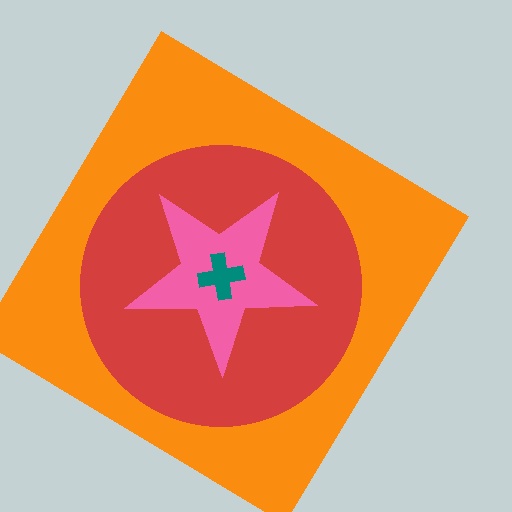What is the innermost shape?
The teal cross.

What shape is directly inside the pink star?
The teal cross.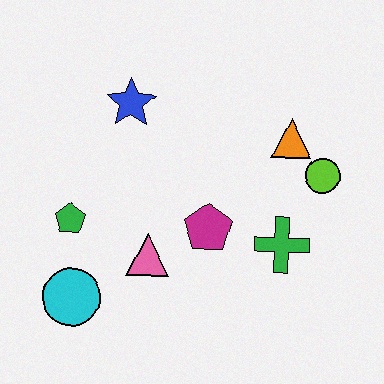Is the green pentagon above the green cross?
Yes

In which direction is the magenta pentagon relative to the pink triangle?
The magenta pentagon is to the right of the pink triangle.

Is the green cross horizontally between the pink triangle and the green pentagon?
No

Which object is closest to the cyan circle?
The green pentagon is closest to the cyan circle.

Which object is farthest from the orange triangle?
The cyan circle is farthest from the orange triangle.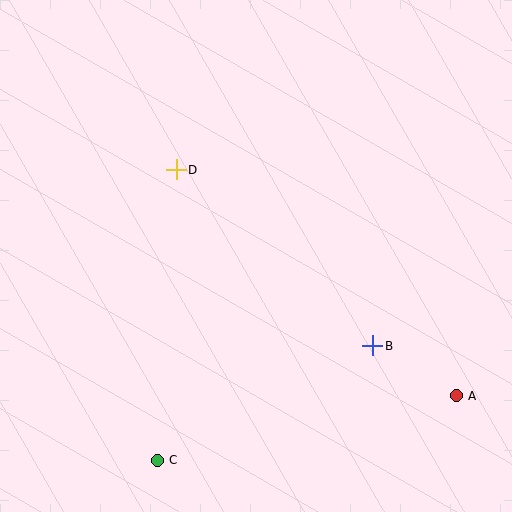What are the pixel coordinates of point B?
Point B is at (373, 346).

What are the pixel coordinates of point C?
Point C is at (157, 460).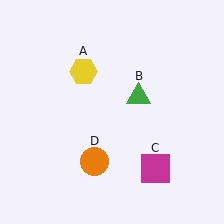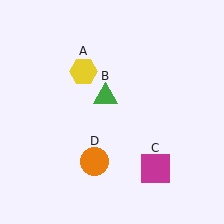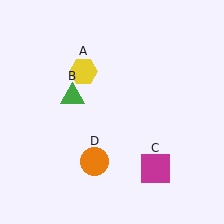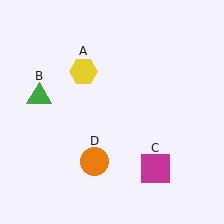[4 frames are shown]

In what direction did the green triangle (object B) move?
The green triangle (object B) moved left.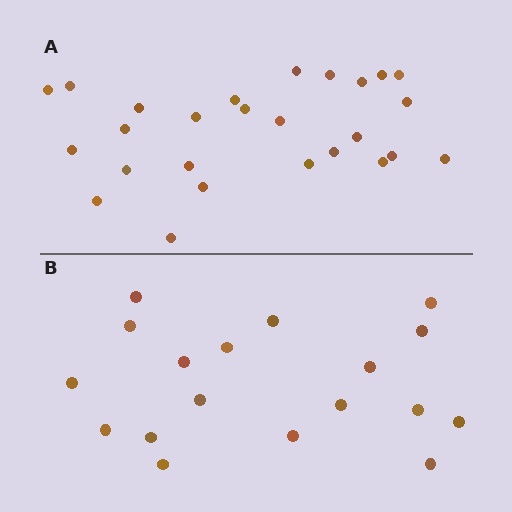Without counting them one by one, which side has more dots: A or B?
Region A (the top region) has more dots.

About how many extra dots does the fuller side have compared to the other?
Region A has roughly 8 or so more dots than region B.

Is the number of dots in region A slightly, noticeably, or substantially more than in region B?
Region A has noticeably more, but not dramatically so. The ratio is roughly 1.4 to 1.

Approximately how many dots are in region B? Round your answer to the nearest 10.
About 20 dots. (The exact count is 18, which rounds to 20.)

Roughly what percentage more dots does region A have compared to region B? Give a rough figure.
About 45% more.